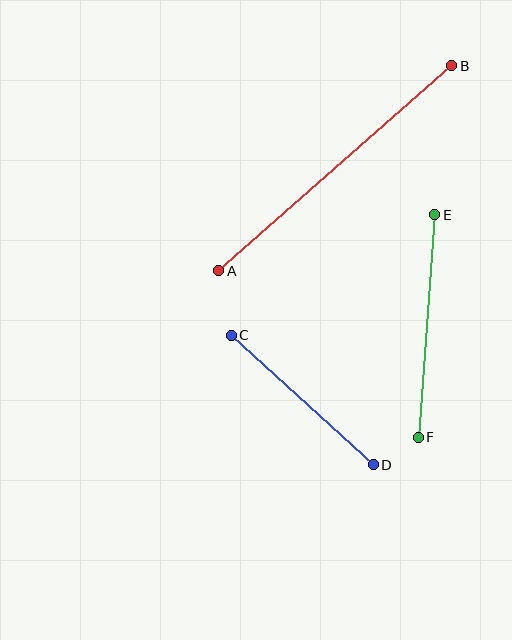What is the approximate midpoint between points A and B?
The midpoint is at approximately (335, 168) pixels.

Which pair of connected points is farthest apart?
Points A and B are farthest apart.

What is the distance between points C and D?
The distance is approximately 192 pixels.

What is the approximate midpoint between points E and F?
The midpoint is at approximately (427, 326) pixels.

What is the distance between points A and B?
The distance is approximately 310 pixels.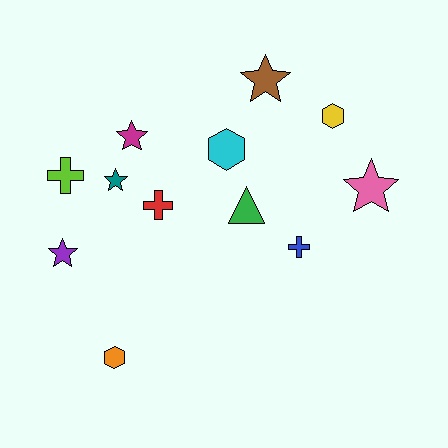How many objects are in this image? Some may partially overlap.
There are 12 objects.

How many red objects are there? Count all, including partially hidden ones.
There is 1 red object.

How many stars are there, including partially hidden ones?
There are 5 stars.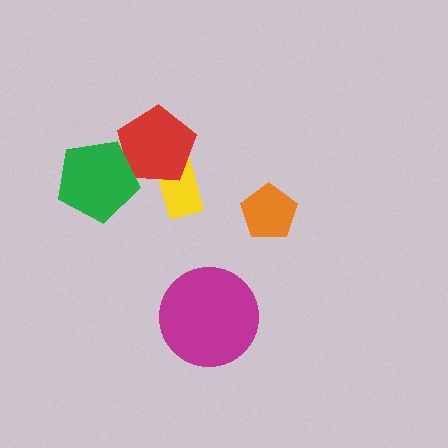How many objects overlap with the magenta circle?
0 objects overlap with the magenta circle.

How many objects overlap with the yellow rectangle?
1 object overlaps with the yellow rectangle.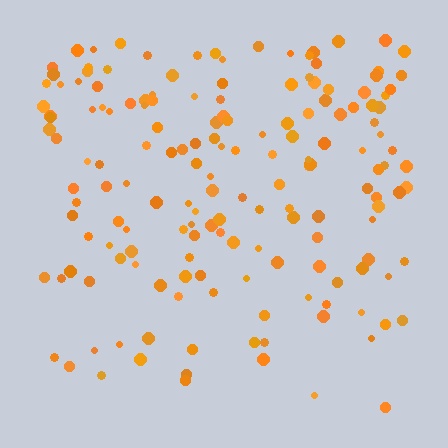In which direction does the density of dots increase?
From bottom to top, with the top side densest.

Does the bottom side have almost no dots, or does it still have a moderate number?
Still a moderate number, just noticeably fewer than the top.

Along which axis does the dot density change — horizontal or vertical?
Vertical.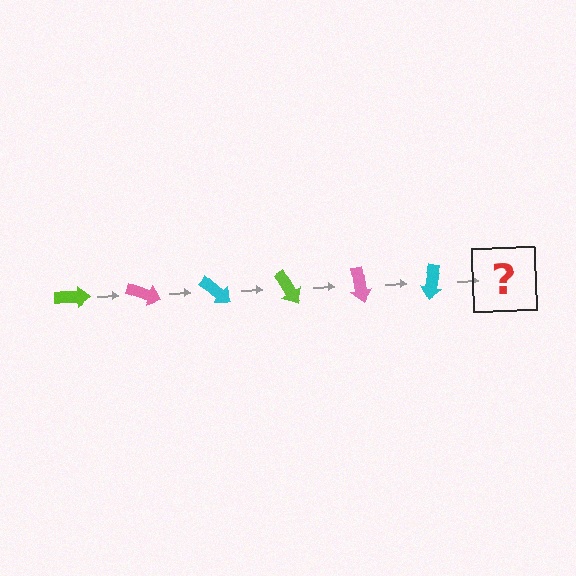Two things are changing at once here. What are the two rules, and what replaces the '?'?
The two rules are that it rotates 20 degrees each step and the color cycles through lime, pink, and cyan. The '?' should be a lime arrow, rotated 120 degrees from the start.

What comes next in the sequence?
The next element should be a lime arrow, rotated 120 degrees from the start.